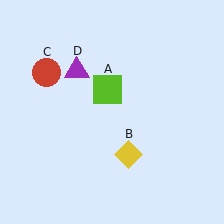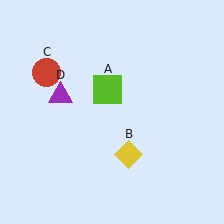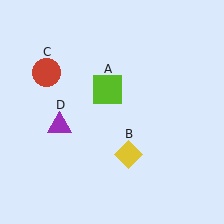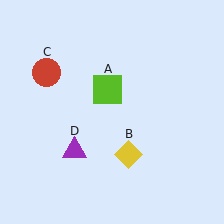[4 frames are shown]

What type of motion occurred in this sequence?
The purple triangle (object D) rotated counterclockwise around the center of the scene.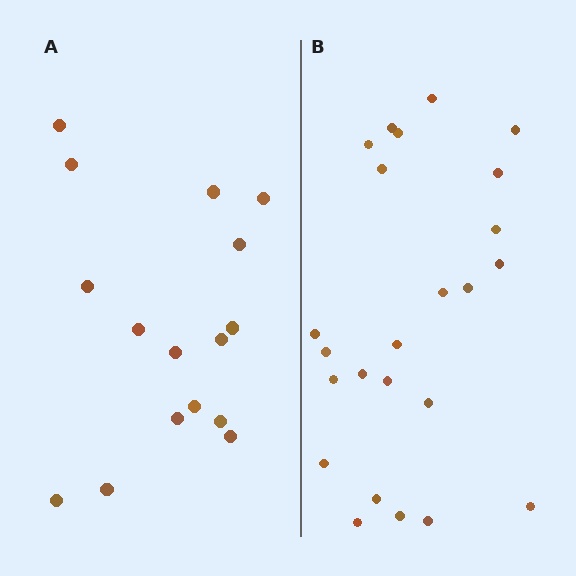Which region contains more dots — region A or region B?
Region B (the right region) has more dots.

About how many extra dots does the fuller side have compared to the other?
Region B has roughly 8 or so more dots than region A.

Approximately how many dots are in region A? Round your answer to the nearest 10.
About 20 dots. (The exact count is 16, which rounds to 20.)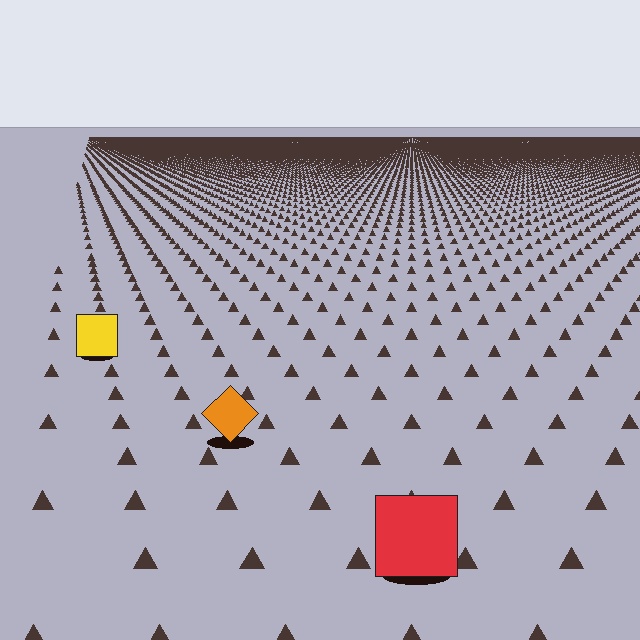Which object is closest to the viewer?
The red square is closest. The texture marks near it are larger and more spread out.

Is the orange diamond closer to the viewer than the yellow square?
Yes. The orange diamond is closer — you can tell from the texture gradient: the ground texture is coarser near it.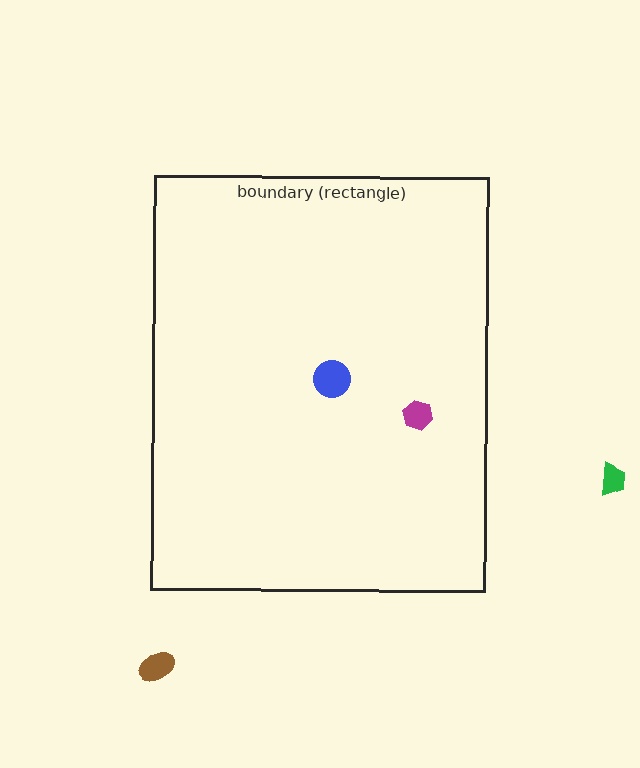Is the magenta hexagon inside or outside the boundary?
Inside.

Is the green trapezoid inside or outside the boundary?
Outside.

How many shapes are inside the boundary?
2 inside, 2 outside.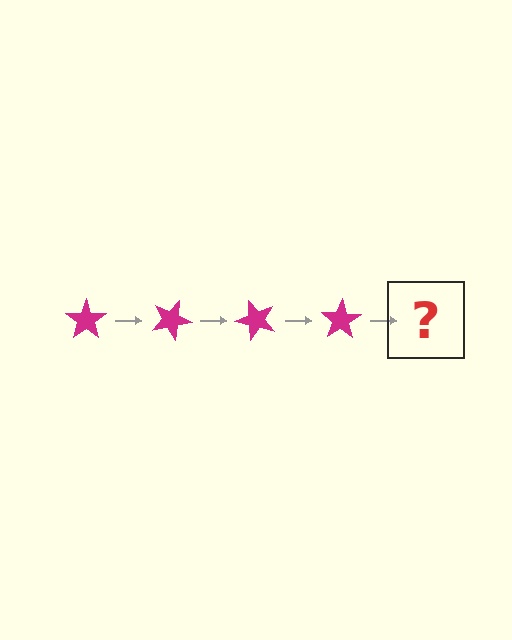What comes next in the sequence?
The next element should be a magenta star rotated 100 degrees.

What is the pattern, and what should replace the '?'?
The pattern is that the star rotates 25 degrees each step. The '?' should be a magenta star rotated 100 degrees.